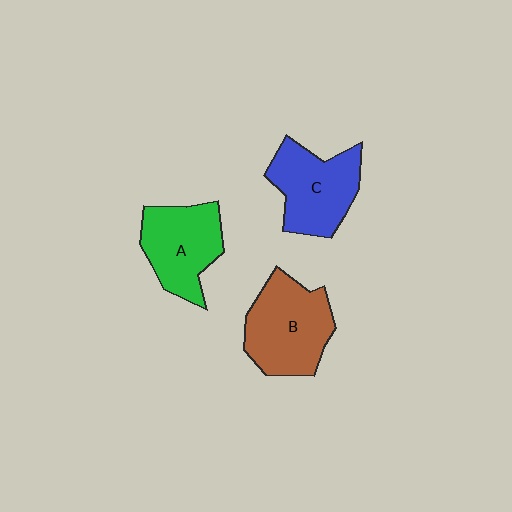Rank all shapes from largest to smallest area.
From largest to smallest: B (brown), C (blue), A (green).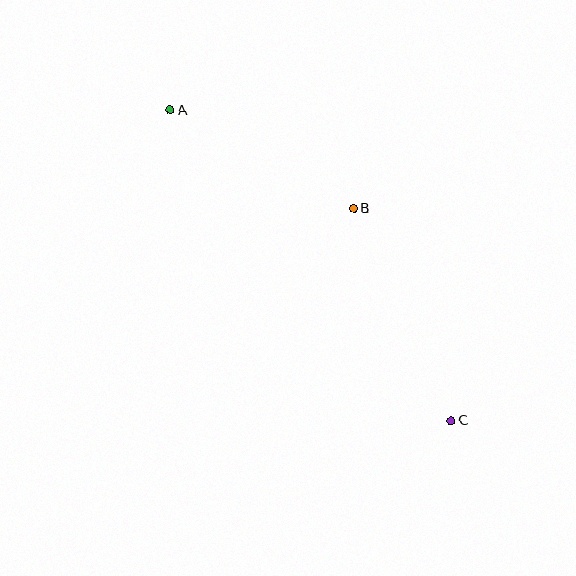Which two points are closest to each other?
Points A and B are closest to each other.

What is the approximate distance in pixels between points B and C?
The distance between B and C is approximately 234 pixels.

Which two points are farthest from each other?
Points A and C are farthest from each other.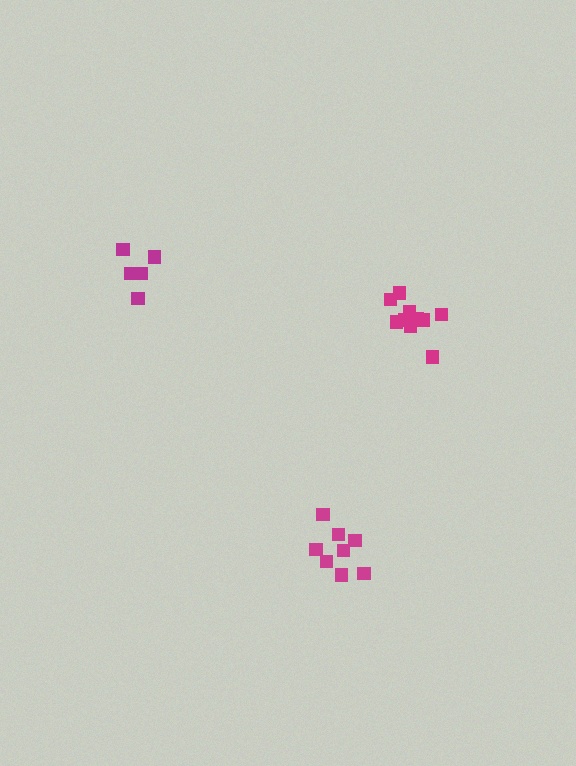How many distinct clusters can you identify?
There are 3 distinct clusters.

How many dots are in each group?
Group 1: 8 dots, Group 2: 5 dots, Group 3: 10 dots (23 total).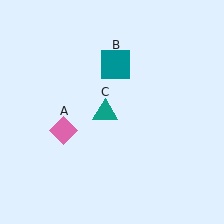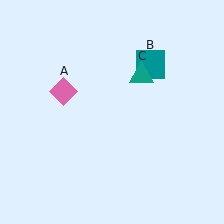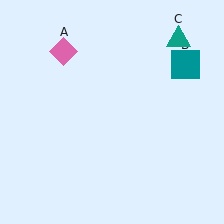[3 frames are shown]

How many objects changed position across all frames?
3 objects changed position: pink diamond (object A), teal square (object B), teal triangle (object C).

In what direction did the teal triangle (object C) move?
The teal triangle (object C) moved up and to the right.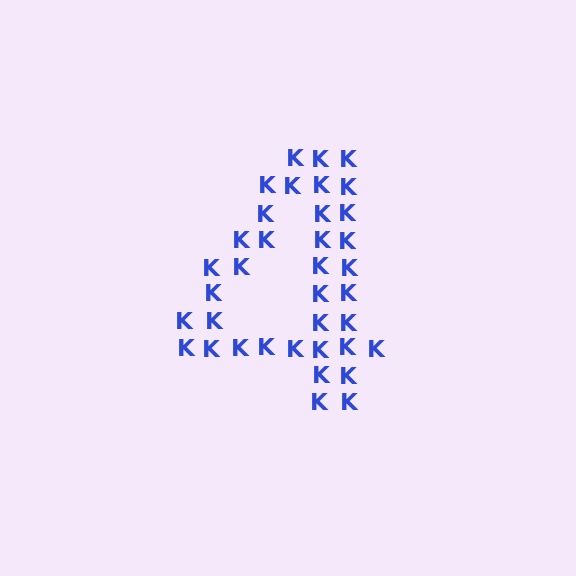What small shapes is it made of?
It is made of small letter K's.